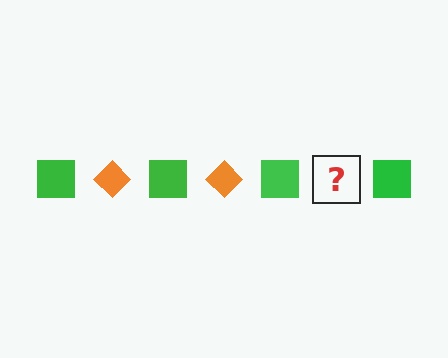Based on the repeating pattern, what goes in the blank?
The blank should be an orange diamond.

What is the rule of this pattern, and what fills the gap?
The rule is that the pattern alternates between green square and orange diamond. The gap should be filled with an orange diamond.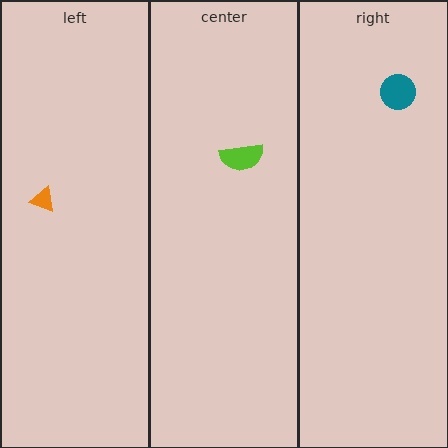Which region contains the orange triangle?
The left region.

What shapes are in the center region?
The lime semicircle.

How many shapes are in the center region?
1.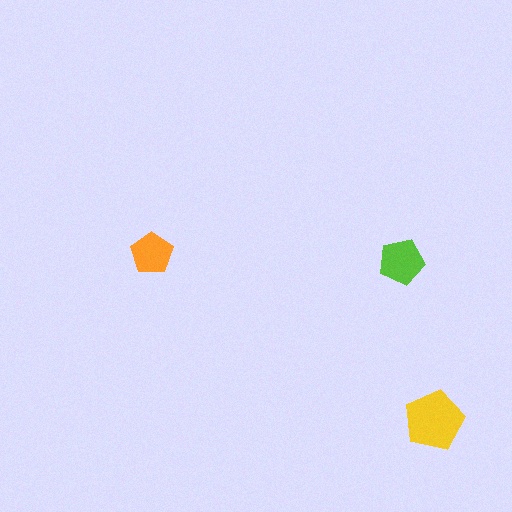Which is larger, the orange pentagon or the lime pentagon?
The lime one.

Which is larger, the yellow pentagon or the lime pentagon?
The yellow one.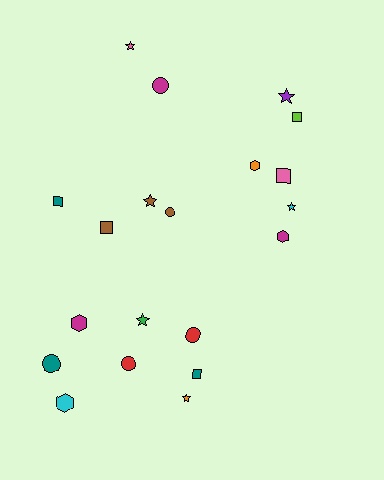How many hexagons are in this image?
There are 4 hexagons.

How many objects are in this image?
There are 20 objects.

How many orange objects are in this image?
There are 2 orange objects.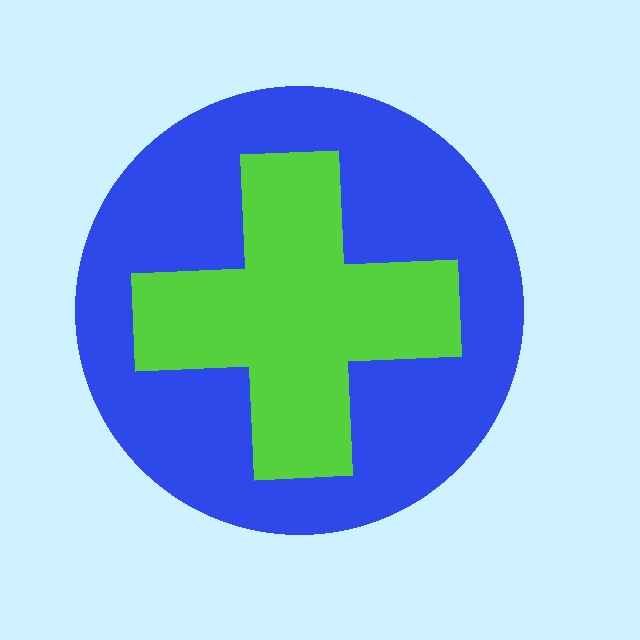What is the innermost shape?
The lime cross.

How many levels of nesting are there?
2.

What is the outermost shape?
The blue circle.